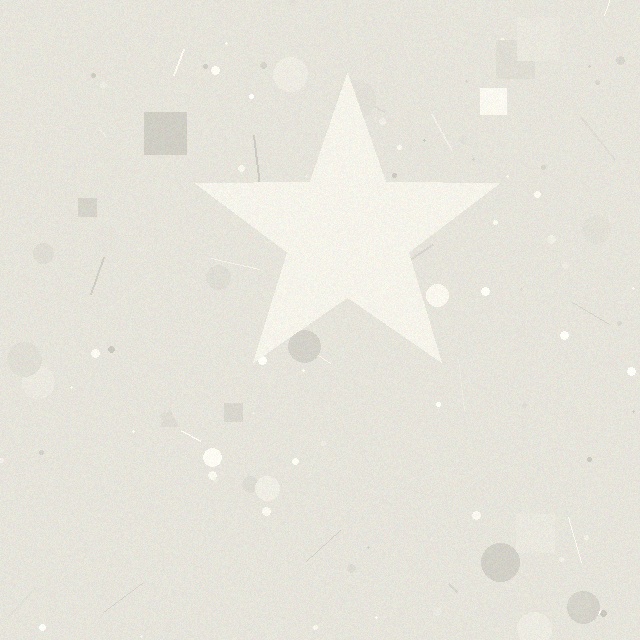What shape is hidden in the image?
A star is hidden in the image.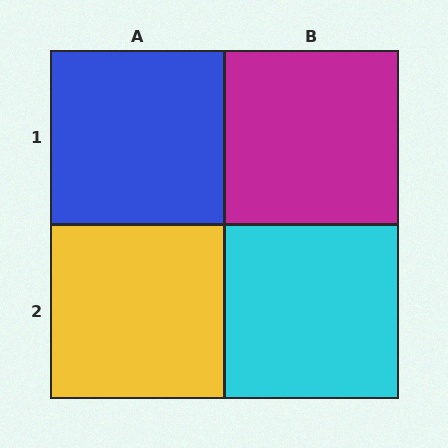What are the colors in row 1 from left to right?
Blue, magenta.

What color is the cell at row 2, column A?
Yellow.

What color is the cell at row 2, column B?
Cyan.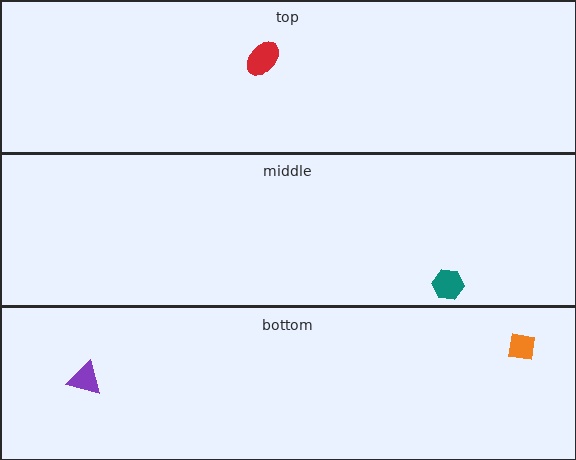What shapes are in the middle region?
The teal hexagon.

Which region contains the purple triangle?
The bottom region.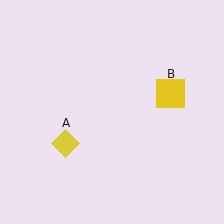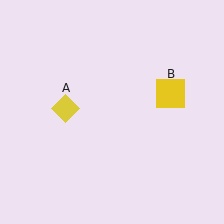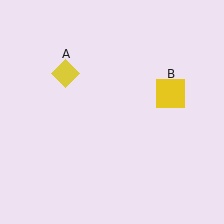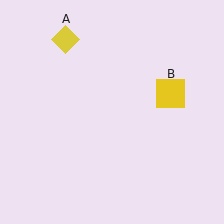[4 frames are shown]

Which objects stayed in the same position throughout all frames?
Yellow square (object B) remained stationary.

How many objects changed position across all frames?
1 object changed position: yellow diamond (object A).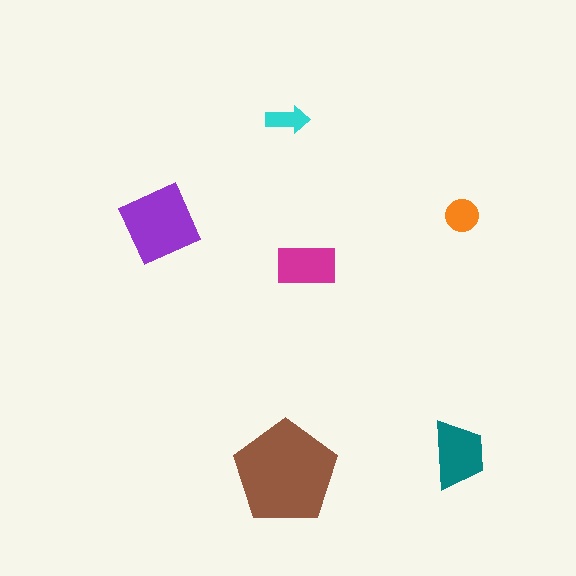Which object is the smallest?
The cyan arrow.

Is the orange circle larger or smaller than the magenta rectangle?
Smaller.